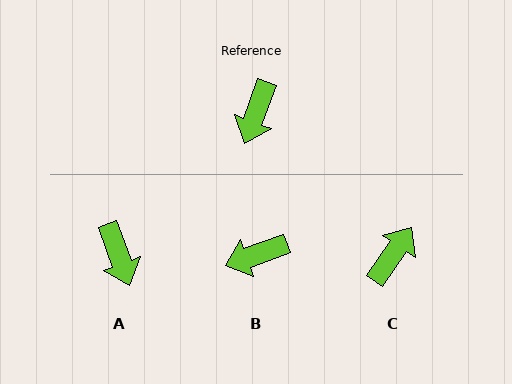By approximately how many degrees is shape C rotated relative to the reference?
Approximately 165 degrees counter-clockwise.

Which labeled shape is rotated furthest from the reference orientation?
C, about 165 degrees away.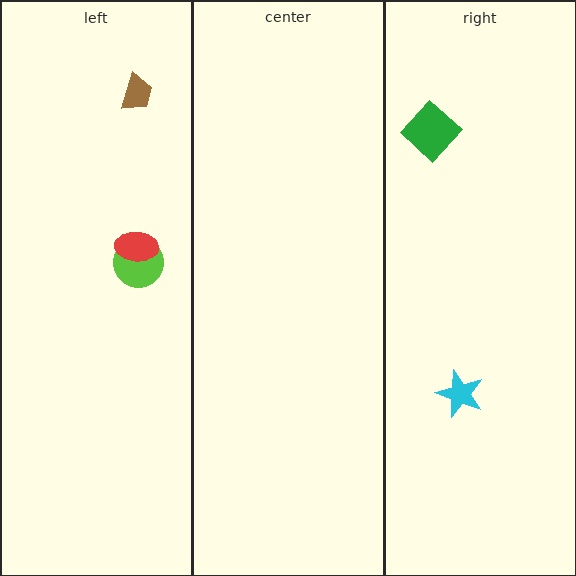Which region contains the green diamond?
The right region.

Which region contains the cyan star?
The right region.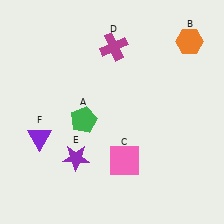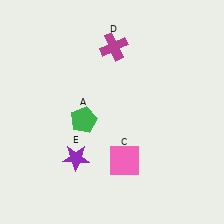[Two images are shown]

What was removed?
The purple triangle (F), the orange hexagon (B) were removed in Image 2.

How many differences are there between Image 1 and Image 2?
There are 2 differences between the two images.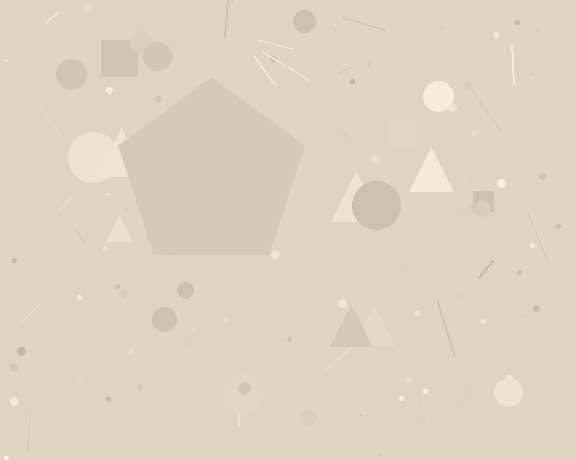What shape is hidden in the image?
A pentagon is hidden in the image.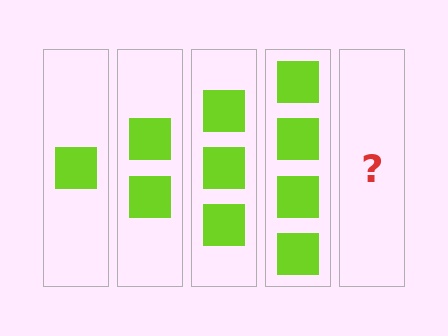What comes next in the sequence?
The next element should be 5 squares.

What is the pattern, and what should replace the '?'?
The pattern is that each step adds one more square. The '?' should be 5 squares.